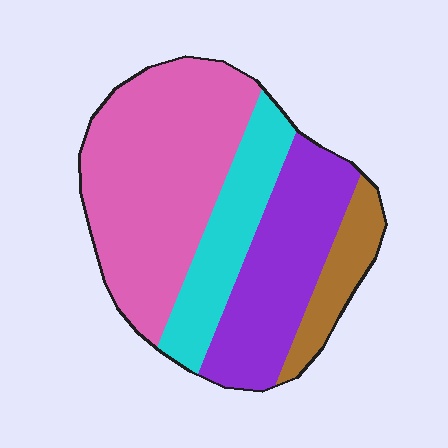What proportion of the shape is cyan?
Cyan covers about 20% of the shape.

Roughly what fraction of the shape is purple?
Purple takes up between a quarter and a half of the shape.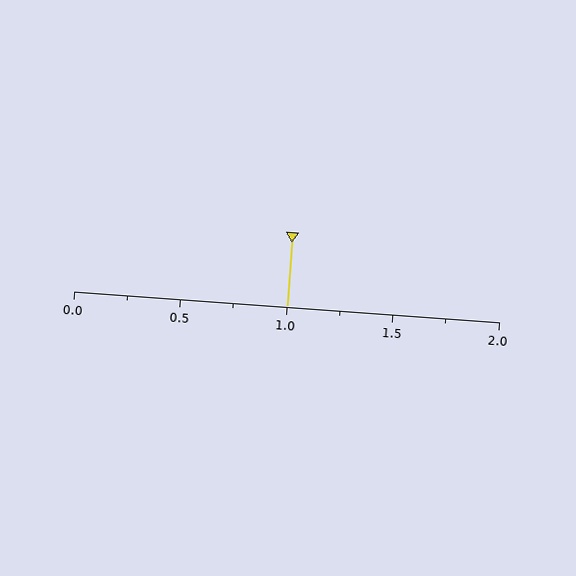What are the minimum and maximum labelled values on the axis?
The axis runs from 0.0 to 2.0.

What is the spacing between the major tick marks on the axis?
The major ticks are spaced 0.5 apart.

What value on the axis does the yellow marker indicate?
The marker indicates approximately 1.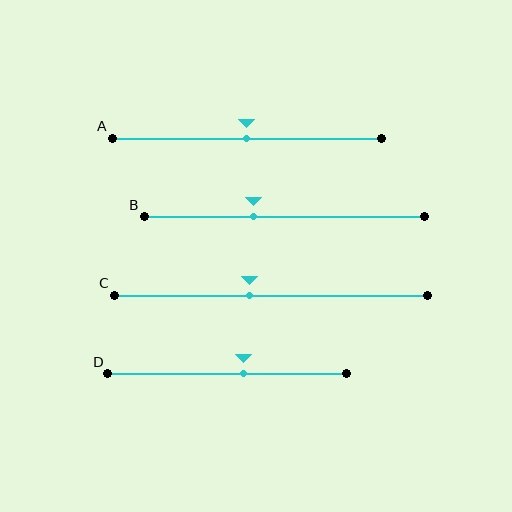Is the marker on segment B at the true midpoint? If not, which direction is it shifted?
No, the marker on segment B is shifted to the left by about 11% of the segment length.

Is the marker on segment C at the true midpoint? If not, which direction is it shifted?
No, the marker on segment C is shifted to the left by about 7% of the segment length.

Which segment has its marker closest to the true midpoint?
Segment A has its marker closest to the true midpoint.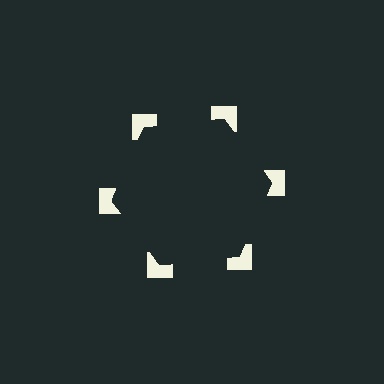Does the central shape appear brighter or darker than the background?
It typically appears slightly darker than the background, even though no actual brightness change is drawn.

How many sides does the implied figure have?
6 sides.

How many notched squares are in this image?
There are 6 — one at each vertex of the illusory hexagon.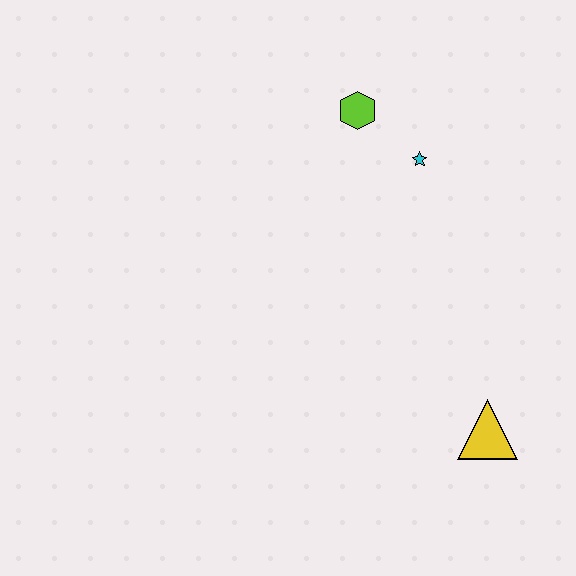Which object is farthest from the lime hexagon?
The yellow triangle is farthest from the lime hexagon.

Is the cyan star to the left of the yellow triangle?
Yes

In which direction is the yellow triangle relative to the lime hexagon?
The yellow triangle is below the lime hexagon.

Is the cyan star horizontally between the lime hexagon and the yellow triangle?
Yes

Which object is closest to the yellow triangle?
The cyan star is closest to the yellow triangle.